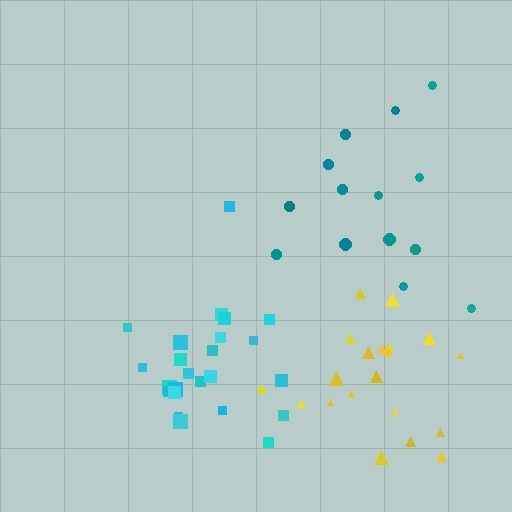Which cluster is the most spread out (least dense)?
Teal.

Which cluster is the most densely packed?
Cyan.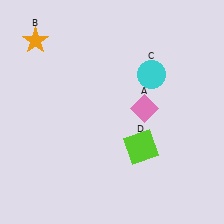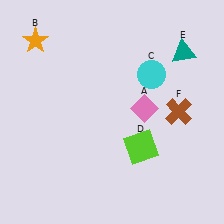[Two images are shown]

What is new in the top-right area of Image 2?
A brown cross (F) was added in the top-right area of Image 2.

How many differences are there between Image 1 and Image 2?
There are 2 differences between the two images.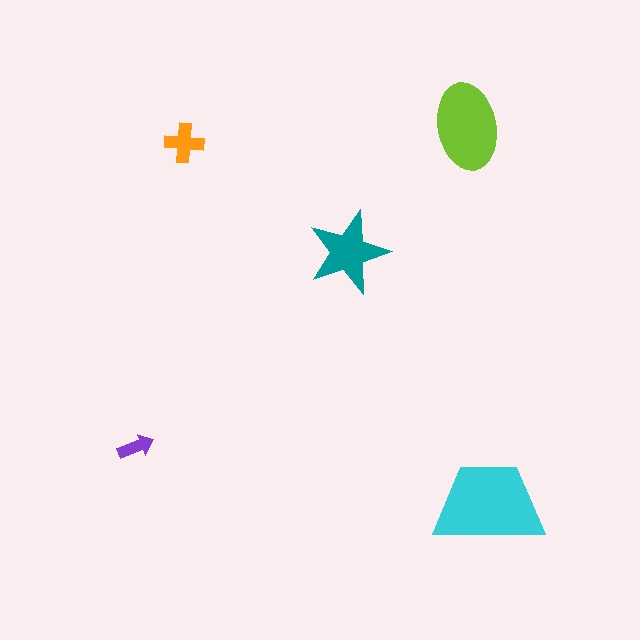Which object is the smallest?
The purple arrow.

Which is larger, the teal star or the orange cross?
The teal star.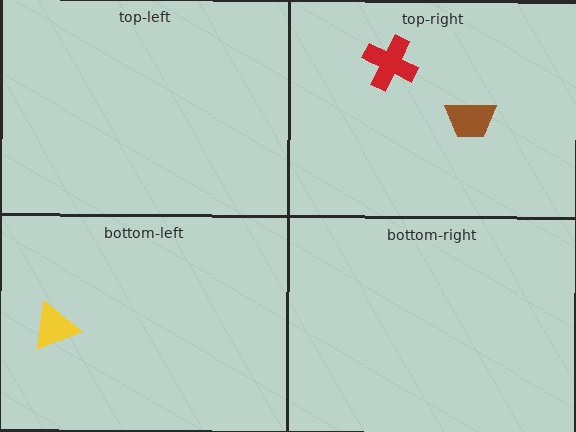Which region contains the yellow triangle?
The bottom-left region.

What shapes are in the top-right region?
The red cross, the brown trapezoid.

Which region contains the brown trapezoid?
The top-right region.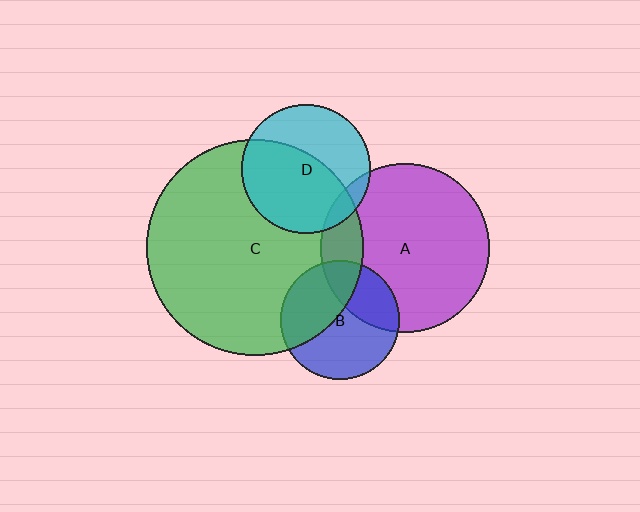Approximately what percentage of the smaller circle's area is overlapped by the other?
Approximately 15%.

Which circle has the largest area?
Circle C (green).